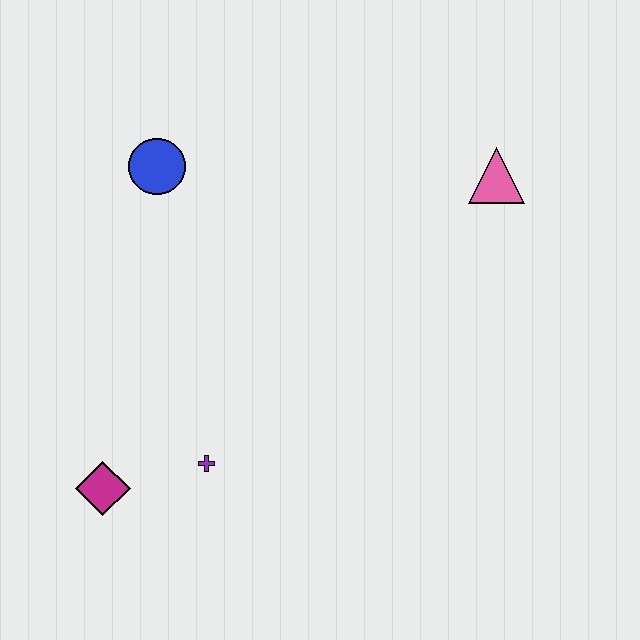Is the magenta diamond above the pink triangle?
No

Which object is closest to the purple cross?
The magenta diamond is closest to the purple cross.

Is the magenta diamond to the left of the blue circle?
Yes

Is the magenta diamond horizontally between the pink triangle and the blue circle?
No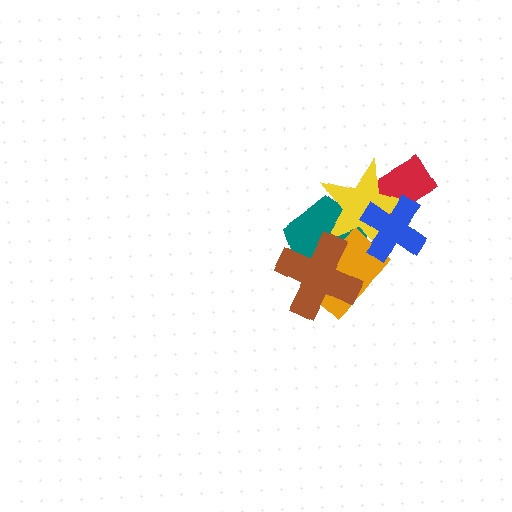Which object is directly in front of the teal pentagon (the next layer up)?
The orange rectangle is directly in front of the teal pentagon.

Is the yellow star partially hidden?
Yes, it is partially covered by another shape.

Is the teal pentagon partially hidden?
Yes, it is partially covered by another shape.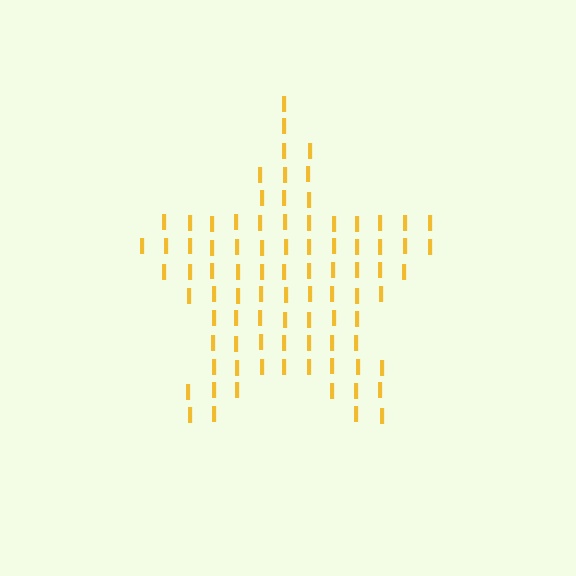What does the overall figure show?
The overall figure shows a star.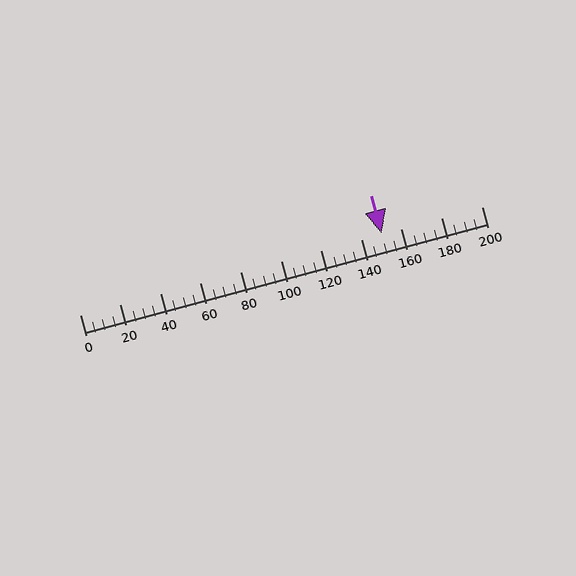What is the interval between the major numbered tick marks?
The major tick marks are spaced 20 units apart.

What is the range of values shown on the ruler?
The ruler shows values from 0 to 200.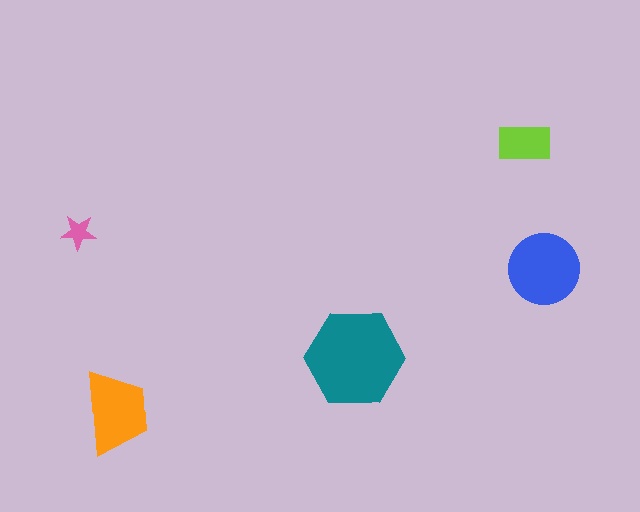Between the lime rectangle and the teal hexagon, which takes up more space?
The teal hexagon.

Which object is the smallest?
The pink star.